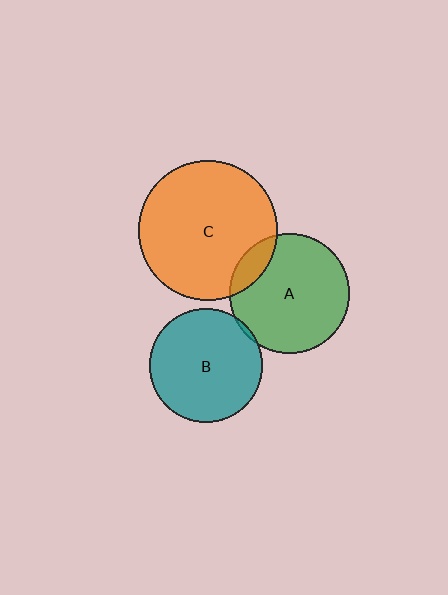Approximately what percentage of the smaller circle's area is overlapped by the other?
Approximately 15%.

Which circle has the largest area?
Circle C (orange).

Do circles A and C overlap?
Yes.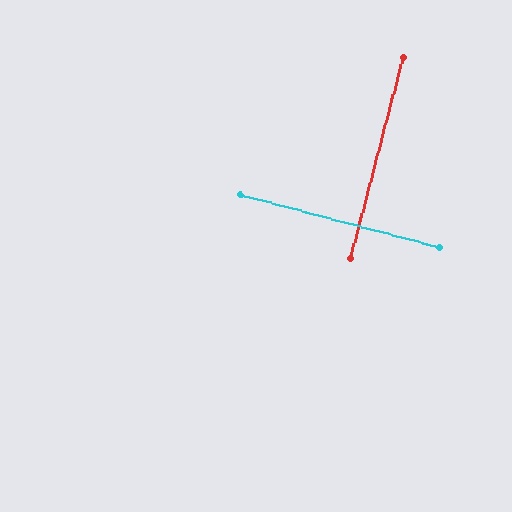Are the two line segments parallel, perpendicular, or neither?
Perpendicular — they meet at approximately 90°.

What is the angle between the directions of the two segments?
Approximately 90 degrees.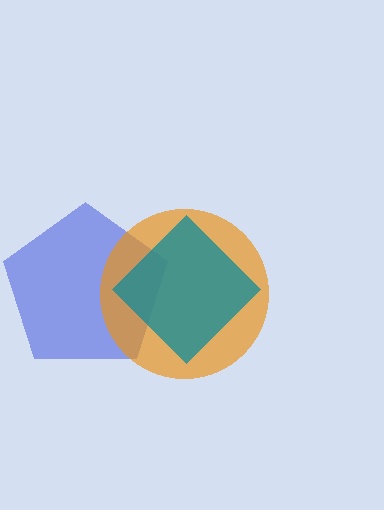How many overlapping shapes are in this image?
There are 3 overlapping shapes in the image.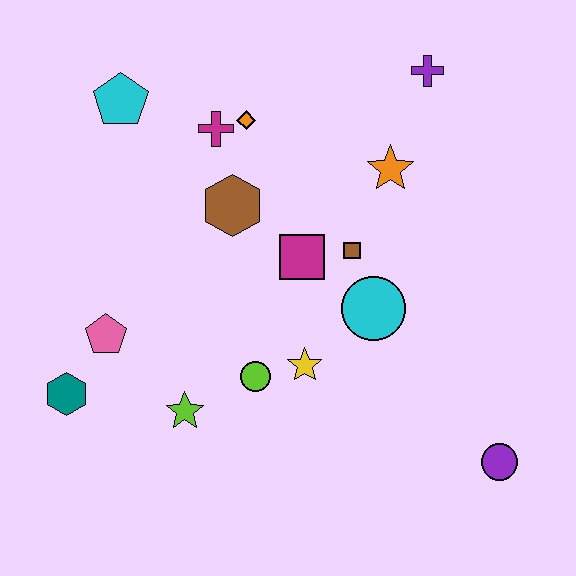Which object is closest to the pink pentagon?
The teal hexagon is closest to the pink pentagon.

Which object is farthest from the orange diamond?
The purple circle is farthest from the orange diamond.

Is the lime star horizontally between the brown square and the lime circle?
No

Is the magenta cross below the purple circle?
No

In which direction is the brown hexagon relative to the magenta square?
The brown hexagon is to the left of the magenta square.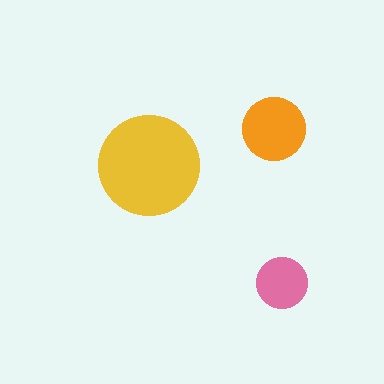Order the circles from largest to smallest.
the yellow one, the orange one, the pink one.